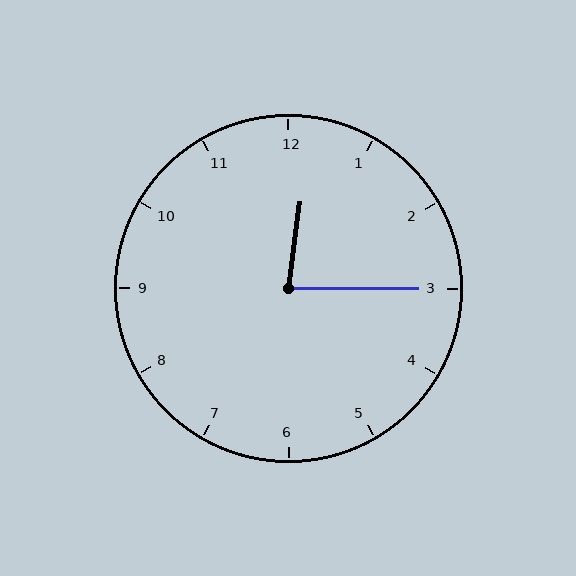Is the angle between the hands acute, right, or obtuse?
It is acute.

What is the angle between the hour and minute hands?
Approximately 82 degrees.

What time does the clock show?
12:15.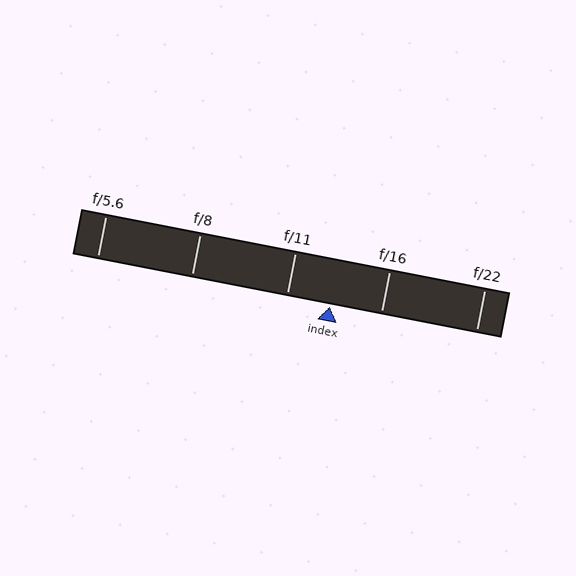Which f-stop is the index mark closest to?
The index mark is closest to f/11.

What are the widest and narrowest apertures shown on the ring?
The widest aperture shown is f/5.6 and the narrowest is f/22.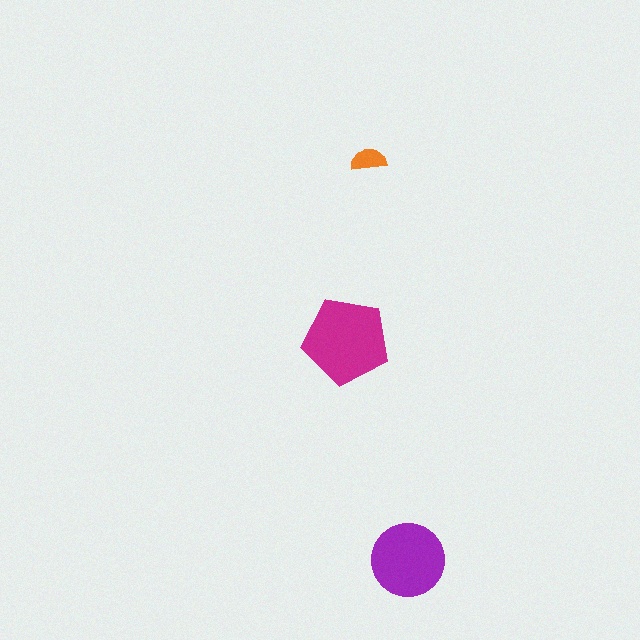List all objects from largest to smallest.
The magenta pentagon, the purple circle, the orange semicircle.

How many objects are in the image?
There are 3 objects in the image.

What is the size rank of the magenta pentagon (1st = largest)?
1st.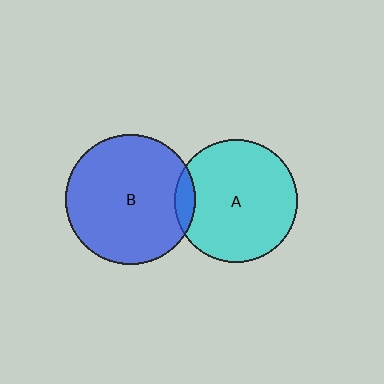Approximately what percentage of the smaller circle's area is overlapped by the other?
Approximately 10%.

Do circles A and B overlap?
Yes.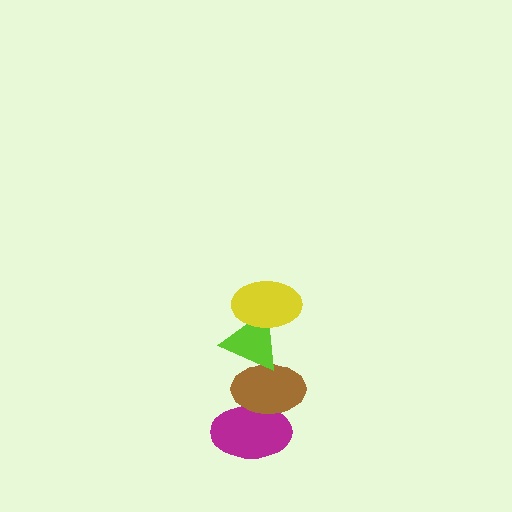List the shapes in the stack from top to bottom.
From top to bottom: the yellow ellipse, the lime triangle, the brown ellipse, the magenta ellipse.